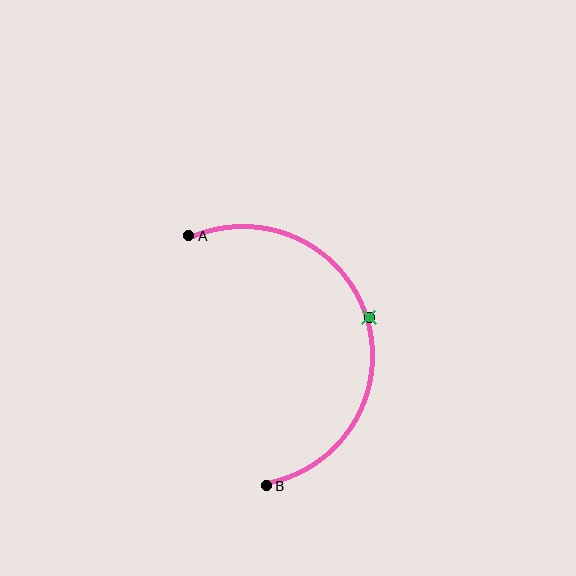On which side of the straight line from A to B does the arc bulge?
The arc bulges to the right of the straight line connecting A and B.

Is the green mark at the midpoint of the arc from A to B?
Yes. The green mark lies on the arc at equal arc-length from both A and B — it is the arc midpoint.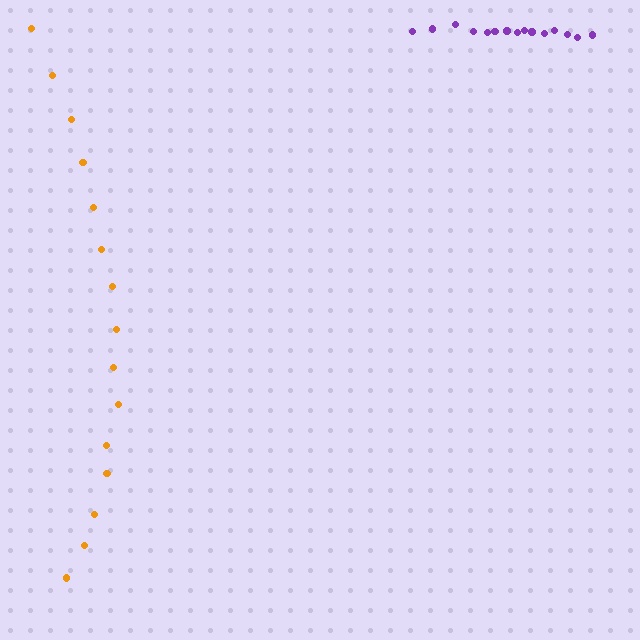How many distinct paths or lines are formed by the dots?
There are 2 distinct paths.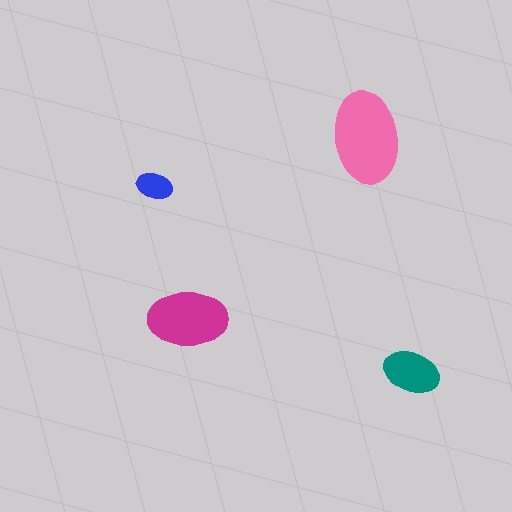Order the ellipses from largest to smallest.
the pink one, the magenta one, the teal one, the blue one.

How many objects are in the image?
There are 4 objects in the image.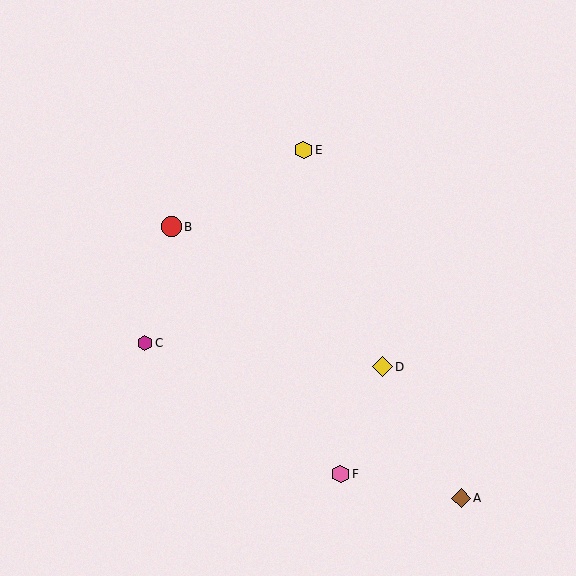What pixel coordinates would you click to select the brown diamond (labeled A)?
Click at (461, 498) to select the brown diamond A.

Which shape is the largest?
The red circle (labeled B) is the largest.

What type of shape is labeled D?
Shape D is a yellow diamond.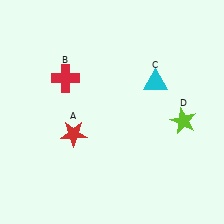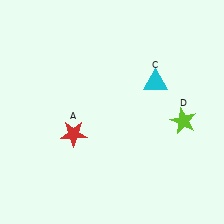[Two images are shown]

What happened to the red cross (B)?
The red cross (B) was removed in Image 2. It was in the top-left area of Image 1.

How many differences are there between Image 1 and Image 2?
There is 1 difference between the two images.